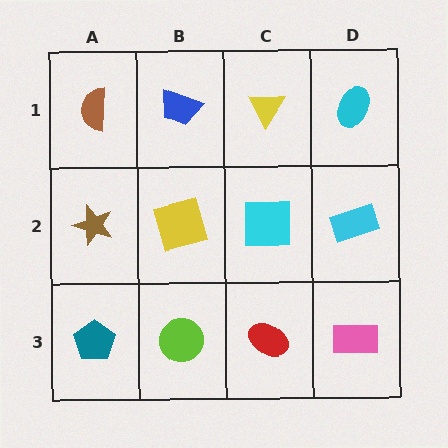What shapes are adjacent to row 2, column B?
A blue trapezoid (row 1, column B), a lime circle (row 3, column B), a brown star (row 2, column A), a cyan square (row 2, column C).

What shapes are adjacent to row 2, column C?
A yellow triangle (row 1, column C), a red ellipse (row 3, column C), a yellow square (row 2, column B), a cyan rectangle (row 2, column D).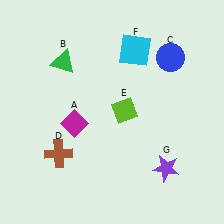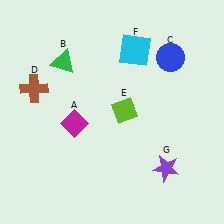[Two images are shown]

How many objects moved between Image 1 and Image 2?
1 object moved between the two images.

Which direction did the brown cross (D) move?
The brown cross (D) moved up.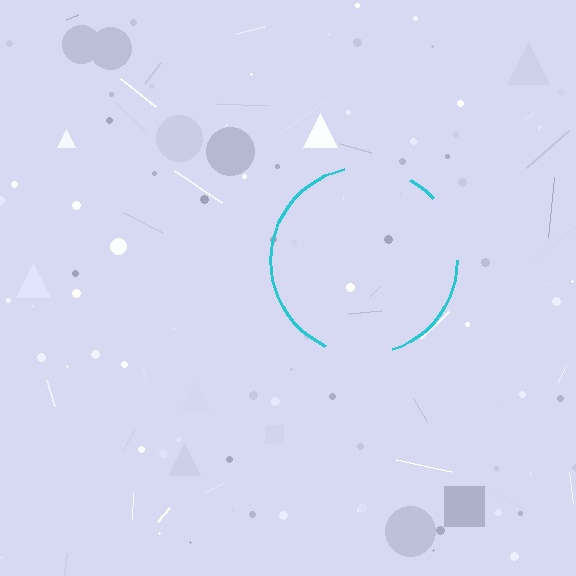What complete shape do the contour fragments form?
The contour fragments form a circle.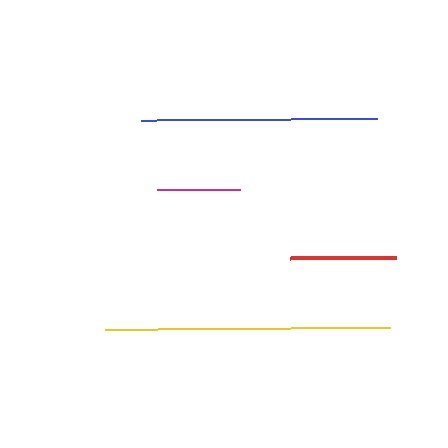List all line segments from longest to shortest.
From longest to shortest: yellow, blue, red, magenta.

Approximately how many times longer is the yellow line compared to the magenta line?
The yellow line is approximately 3.4 times the length of the magenta line.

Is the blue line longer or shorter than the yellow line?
The yellow line is longer than the blue line.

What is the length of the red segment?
The red segment is approximately 106 pixels long.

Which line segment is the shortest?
The magenta line is the shortest at approximately 84 pixels.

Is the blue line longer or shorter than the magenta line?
The blue line is longer than the magenta line.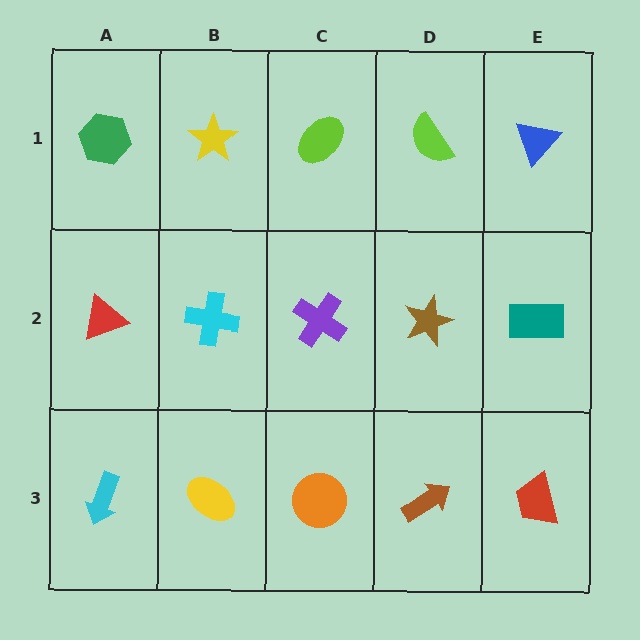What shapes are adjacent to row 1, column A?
A red triangle (row 2, column A), a yellow star (row 1, column B).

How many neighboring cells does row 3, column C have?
3.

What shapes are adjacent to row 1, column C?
A purple cross (row 2, column C), a yellow star (row 1, column B), a lime semicircle (row 1, column D).